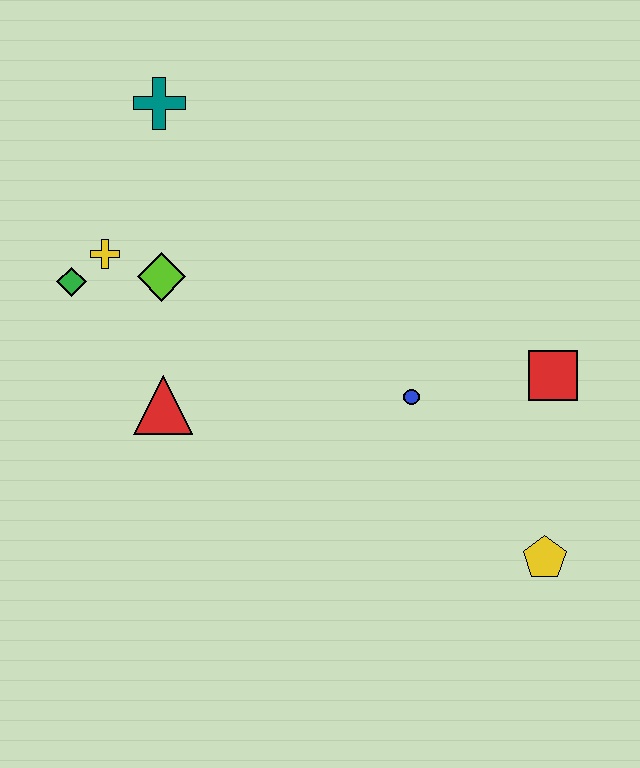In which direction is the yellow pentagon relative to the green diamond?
The yellow pentagon is to the right of the green diamond.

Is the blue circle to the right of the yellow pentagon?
No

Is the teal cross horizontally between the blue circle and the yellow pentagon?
No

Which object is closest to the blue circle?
The red square is closest to the blue circle.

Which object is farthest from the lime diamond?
The yellow pentagon is farthest from the lime diamond.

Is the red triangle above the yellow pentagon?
Yes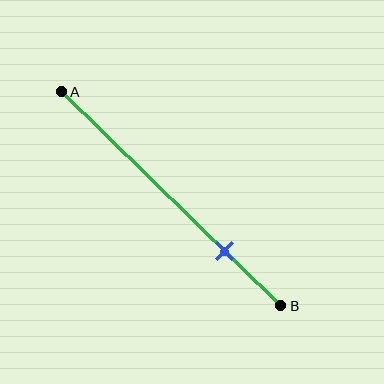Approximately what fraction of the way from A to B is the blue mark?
The blue mark is approximately 75% of the way from A to B.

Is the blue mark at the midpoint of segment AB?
No, the mark is at about 75% from A, not at the 50% midpoint.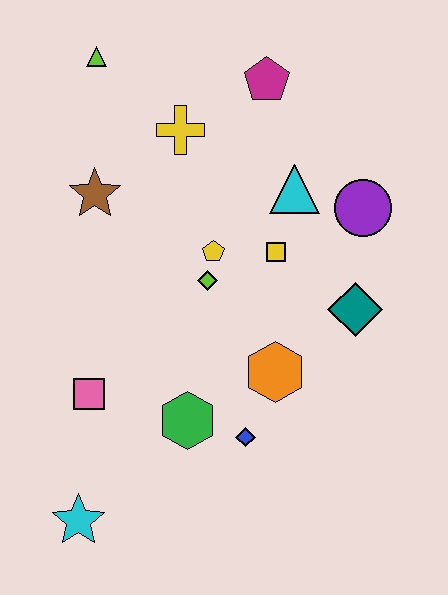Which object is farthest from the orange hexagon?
The lime triangle is farthest from the orange hexagon.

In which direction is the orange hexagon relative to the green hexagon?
The orange hexagon is to the right of the green hexagon.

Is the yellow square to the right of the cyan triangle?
No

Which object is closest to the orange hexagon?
The blue diamond is closest to the orange hexagon.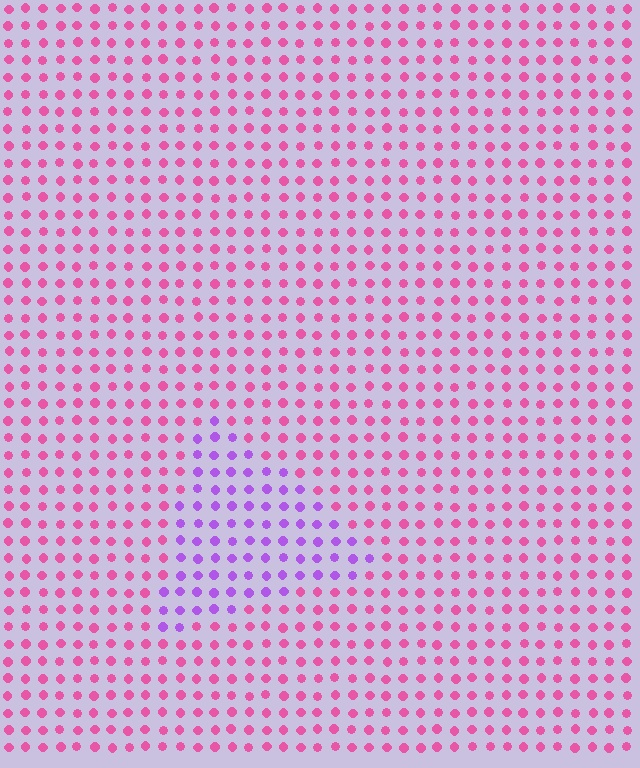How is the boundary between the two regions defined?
The boundary is defined purely by a slight shift in hue (about 50 degrees). Spacing, size, and orientation are identical on both sides.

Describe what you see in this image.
The image is filled with small pink elements in a uniform arrangement. A triangle-shaped region is visible where the elements are tinted to a slightly different hue, forming a subtle color boundary.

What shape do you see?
I see a triangle.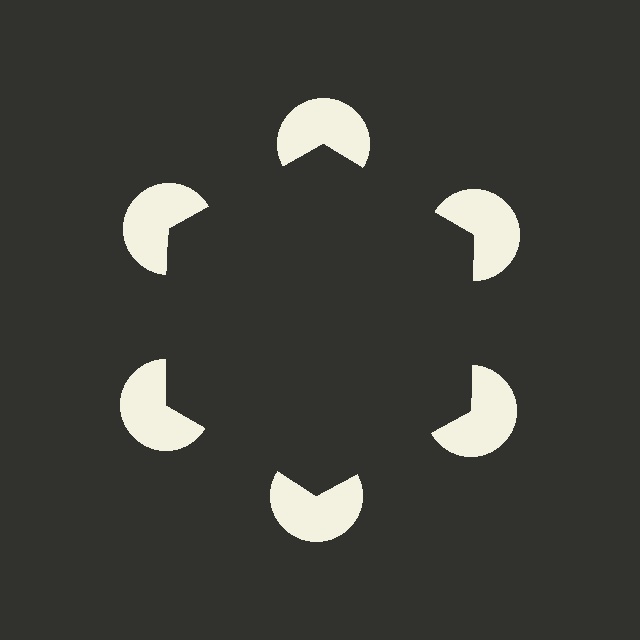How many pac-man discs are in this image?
There are 6 — one at each vertex of the illusory hexagon.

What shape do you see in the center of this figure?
An illusory hexagon — its edges are inferred from the aligned wedge cuts in the pac-man discs, not physically drawn.